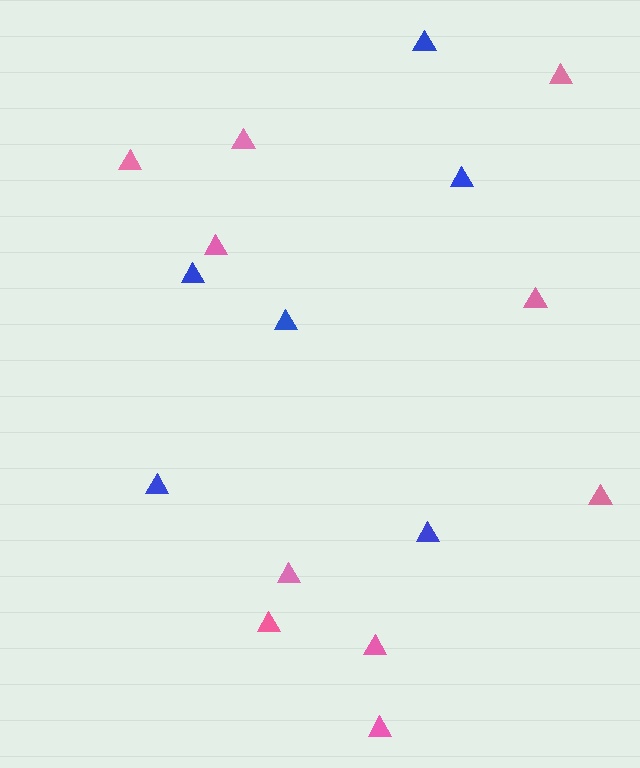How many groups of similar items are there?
There are 2 groups: one group of pink triangles (10) and one group of blue triangles (6).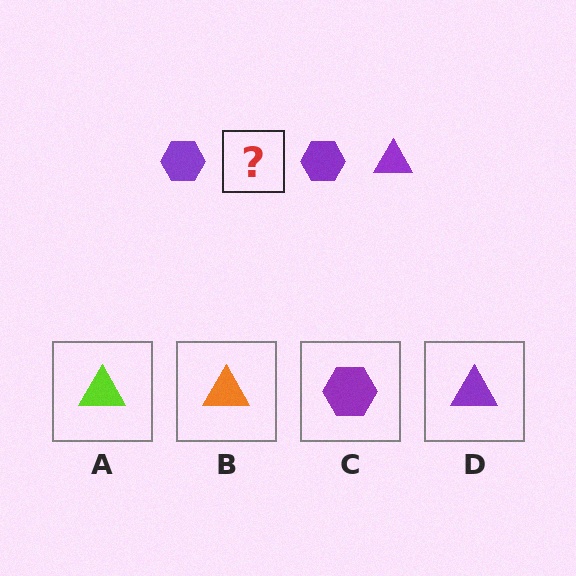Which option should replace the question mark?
Option D.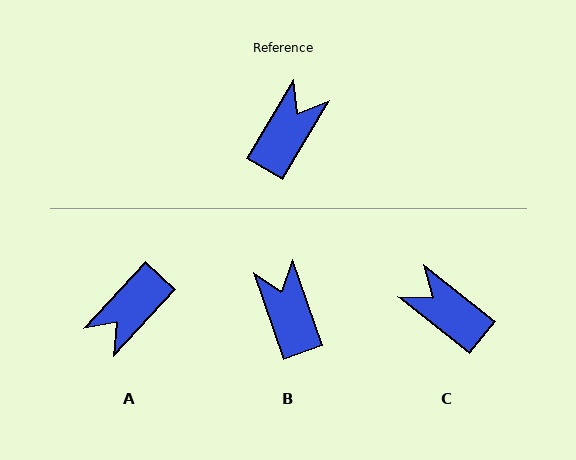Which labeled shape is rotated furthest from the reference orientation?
A, about 168 degrees away.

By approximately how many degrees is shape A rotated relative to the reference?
Approximately 168 degrees counter-clockwise.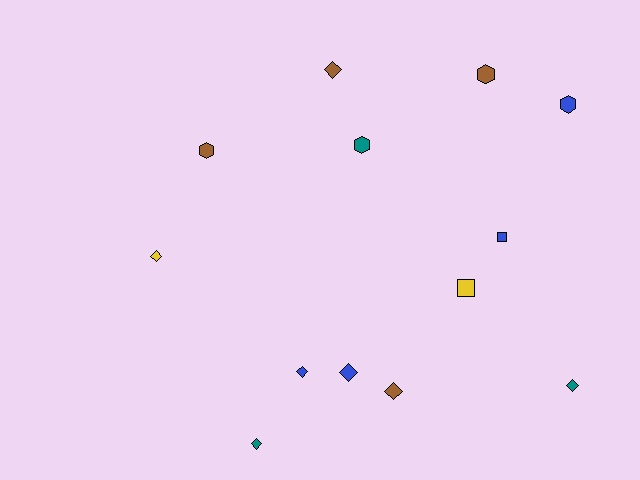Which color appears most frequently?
Brown, with 4 objects.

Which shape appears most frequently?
Diamond, with 7 objects.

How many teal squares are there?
There are no teal squares.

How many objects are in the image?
There are 13 objects.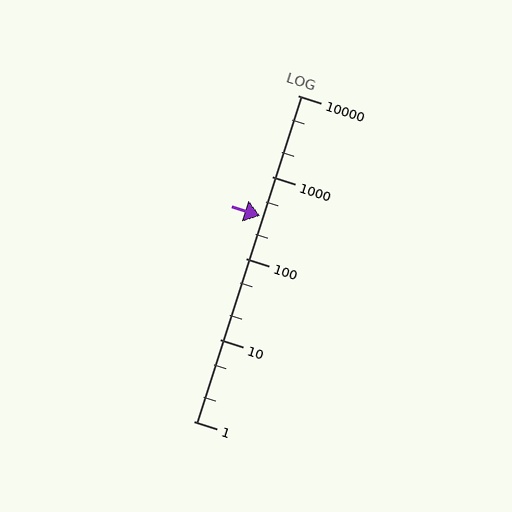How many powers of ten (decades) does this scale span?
The scale spans 4 decades, from 1 to 10000.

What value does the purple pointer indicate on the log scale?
The pointer indicates approximately 330.